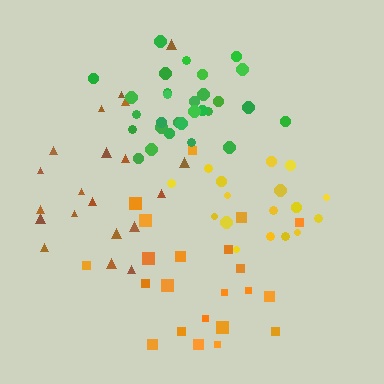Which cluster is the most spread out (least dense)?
Orange.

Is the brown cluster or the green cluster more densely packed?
Green.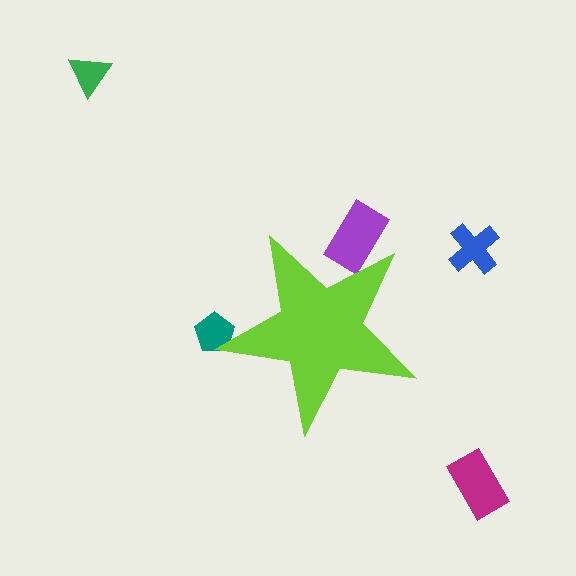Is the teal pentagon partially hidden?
Yes, the teal pentagon is partially hidden behind the lime star.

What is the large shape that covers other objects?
A lime star.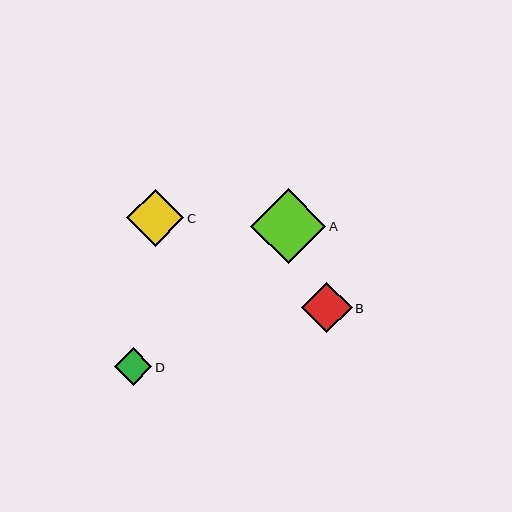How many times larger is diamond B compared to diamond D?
Diamond B is approximately 1.4 times the size of diamond D.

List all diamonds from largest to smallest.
From largest to smallest: A, C, B, D.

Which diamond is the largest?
Diamond A is the largest with a size of approximately 75 pixels.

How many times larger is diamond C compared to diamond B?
Diamond C is approximately 1.1 times the size of diamond B.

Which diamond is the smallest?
Diamond D is the smallest with a size of approximately 37 pixels.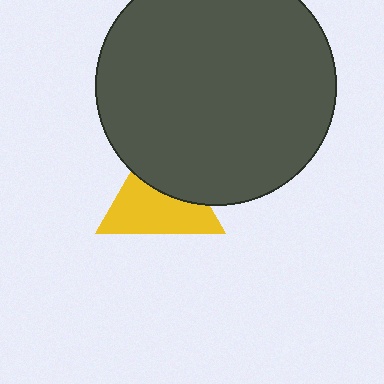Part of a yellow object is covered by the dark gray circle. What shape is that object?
It is a triangle.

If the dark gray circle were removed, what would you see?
You would see the complete yellow triangle.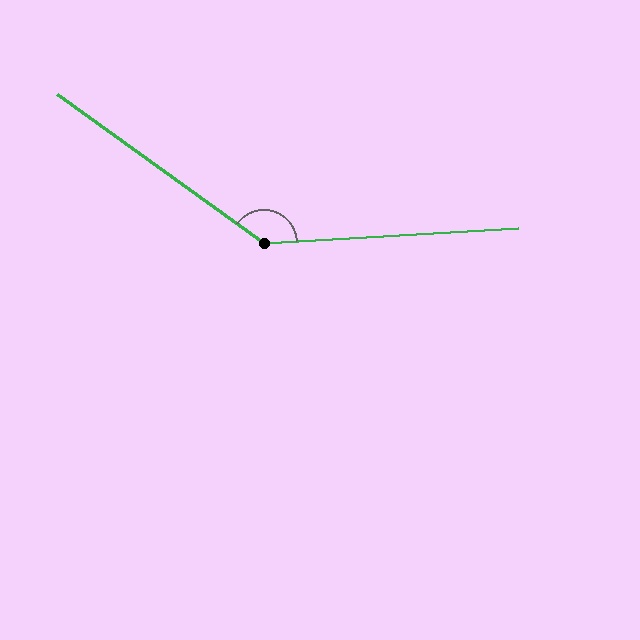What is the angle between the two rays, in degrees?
Approximately 141 degrees.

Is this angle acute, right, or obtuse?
It is obtuse.